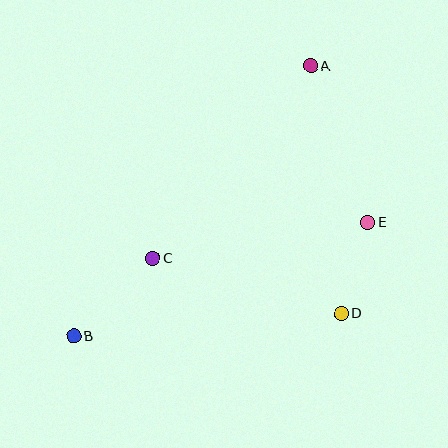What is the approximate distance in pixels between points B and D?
The distance between B and D is approximately 268 pixels.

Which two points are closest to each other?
Points D and E are closest to each other.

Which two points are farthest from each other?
Points A and B are farthest from each other.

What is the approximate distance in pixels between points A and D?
The distance between A and D is approximately 250 pixels.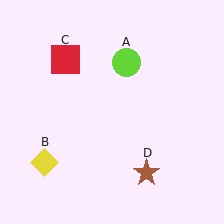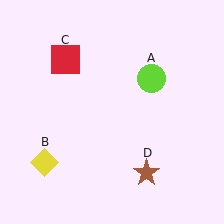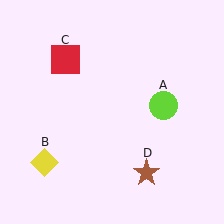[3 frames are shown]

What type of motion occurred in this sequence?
The lime circle (object A) rotated clockwise around the center of the scene.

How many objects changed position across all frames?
1 object changed position: lime circle (object A).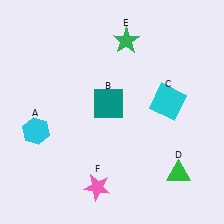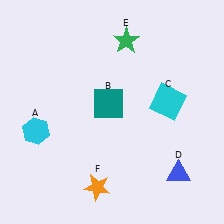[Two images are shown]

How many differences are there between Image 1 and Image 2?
There are 2 differences between the two images.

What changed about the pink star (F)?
In Image 1, F is pink. In Image 2, it changed to orange.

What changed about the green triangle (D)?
In Image 1, D is green. In Image 2, it changed to blue.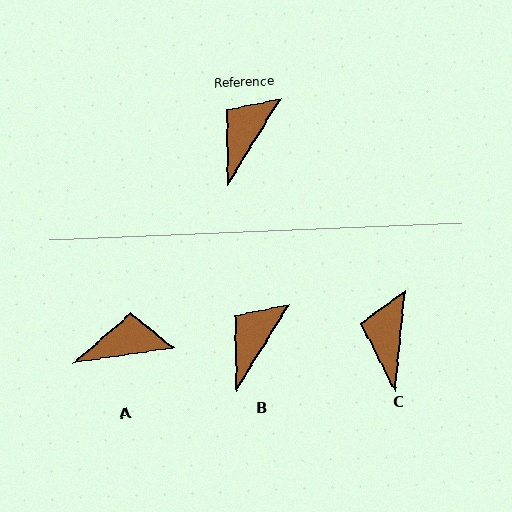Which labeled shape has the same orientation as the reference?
B.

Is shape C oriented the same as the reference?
No, it is off by about 26 degrees.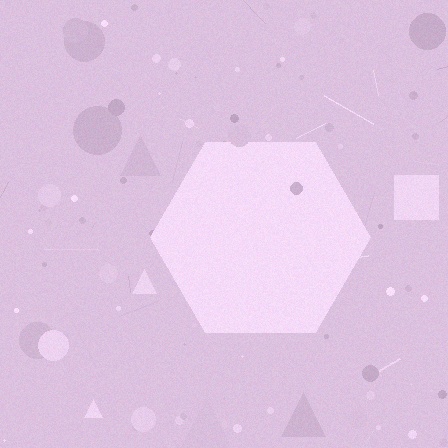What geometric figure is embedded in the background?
A hexagon is embedded in the background.